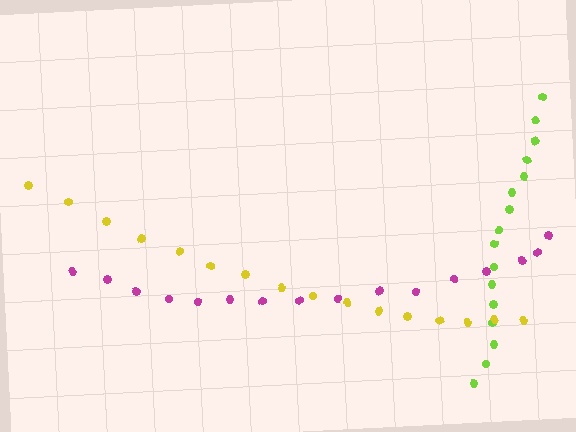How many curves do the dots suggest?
There are 3 distinct paths.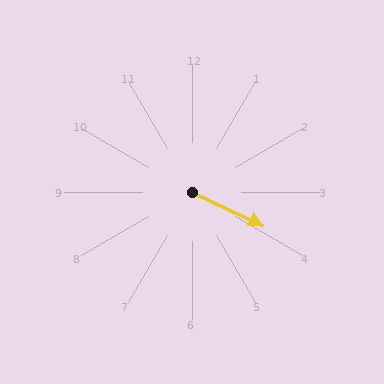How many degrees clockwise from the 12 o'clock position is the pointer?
Approximately 115 degrees.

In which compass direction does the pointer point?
Southeast.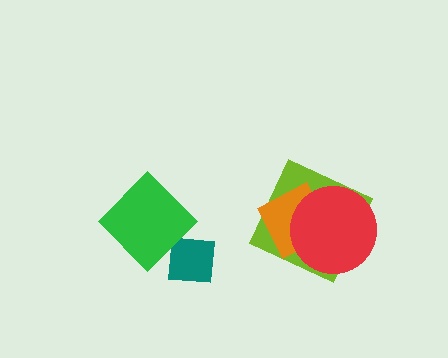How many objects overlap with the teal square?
1 object overlaps with the teal square.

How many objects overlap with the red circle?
2 objects overlap with the red circle.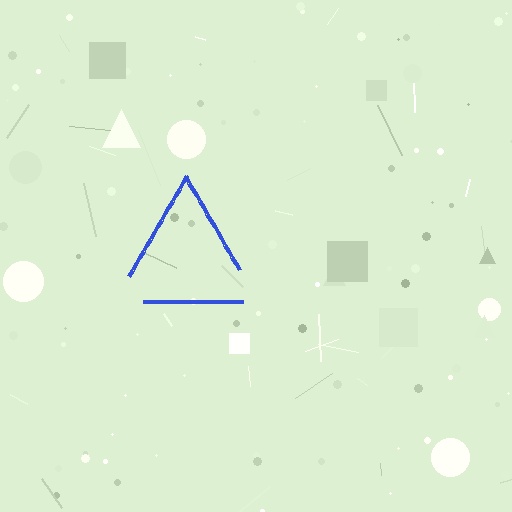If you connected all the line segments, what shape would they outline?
They would outline a triangle.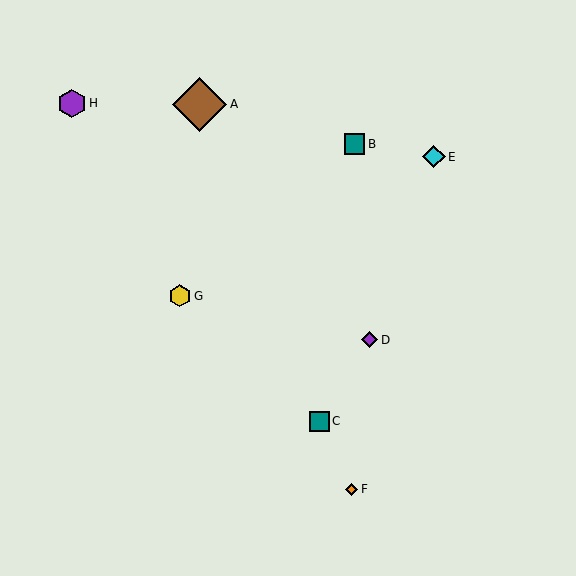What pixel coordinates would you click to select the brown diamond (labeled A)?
Click at (200, 104) to select the brown diamond A.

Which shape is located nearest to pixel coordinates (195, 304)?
The yellow hexagon (labeled G) at (180, 296) is nearest to that location.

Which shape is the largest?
The brown diamond (labeled A) is the largest.